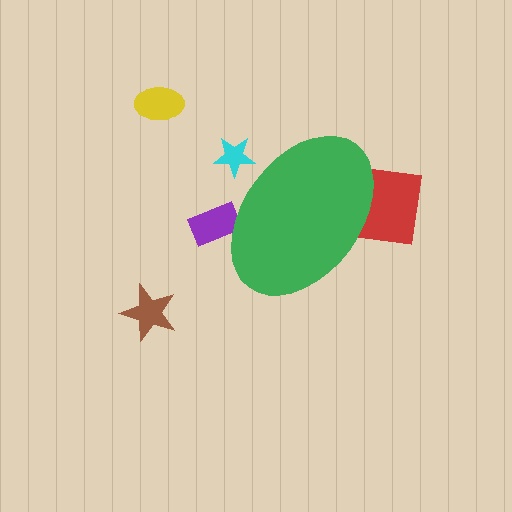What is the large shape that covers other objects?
A green ellipse.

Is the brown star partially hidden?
No, the brown star is fully visible.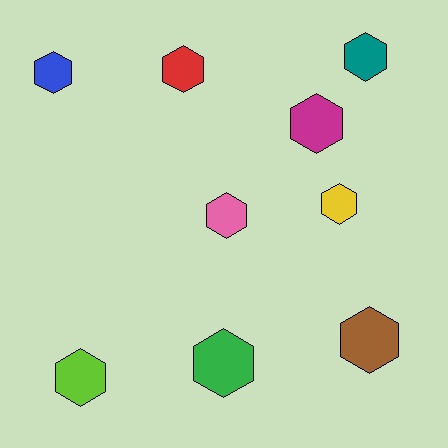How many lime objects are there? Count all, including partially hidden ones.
There is 1 lime object.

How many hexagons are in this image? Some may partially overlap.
There are 9 hexagons.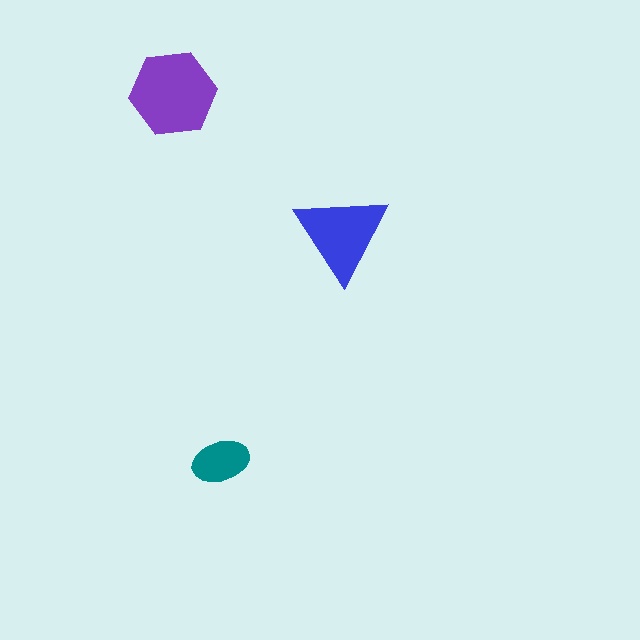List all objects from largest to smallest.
The purple hexagon, the blue triangle, the teal ellipse.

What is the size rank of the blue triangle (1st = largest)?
2nd.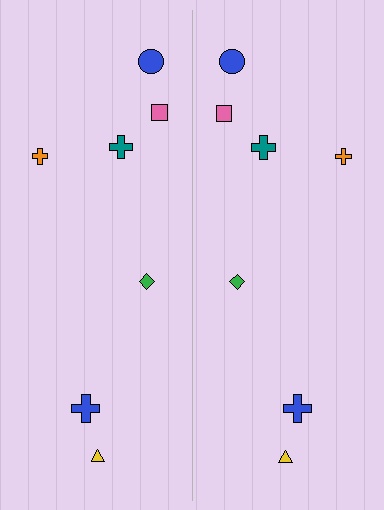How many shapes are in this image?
There are 14 shapes in this image.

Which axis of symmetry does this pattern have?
The pattern has a vertical axis of symmetry running through the center of the image.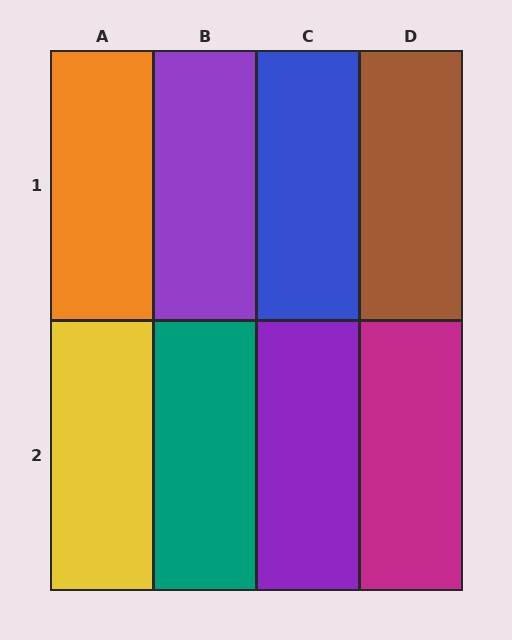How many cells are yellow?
1 cell is yellow.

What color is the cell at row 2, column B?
Teal.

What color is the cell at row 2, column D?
Magenta.